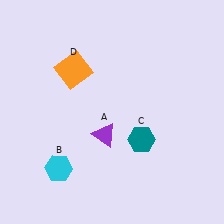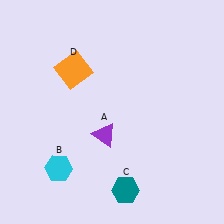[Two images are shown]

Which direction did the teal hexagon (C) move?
The teal hexagon (C) moved down.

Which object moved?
The teal hexagon (C) moved down.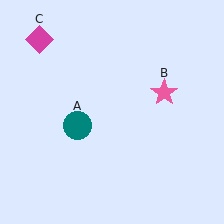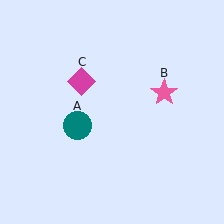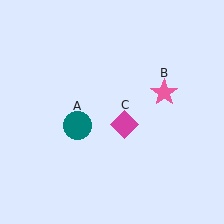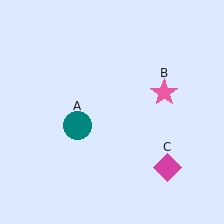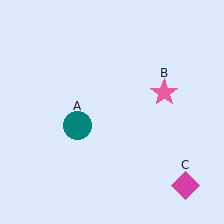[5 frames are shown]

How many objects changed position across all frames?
1 object changed position: magenta diamond (object C).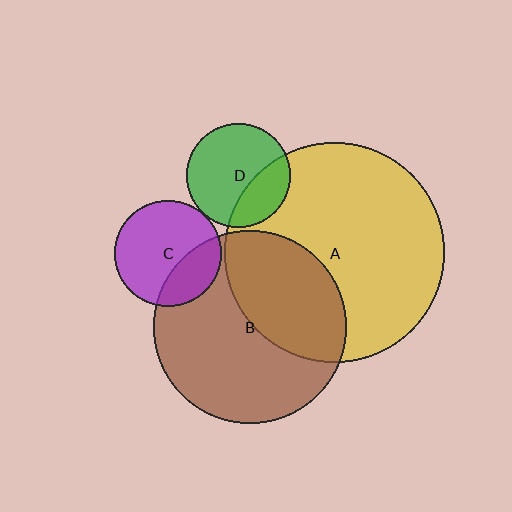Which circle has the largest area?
Circle A (yellow).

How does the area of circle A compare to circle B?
Approximately 1.3 times.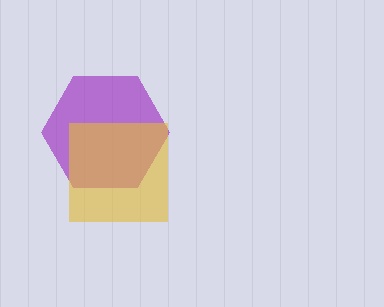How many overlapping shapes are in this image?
There are 2 overlapping shapes in the image.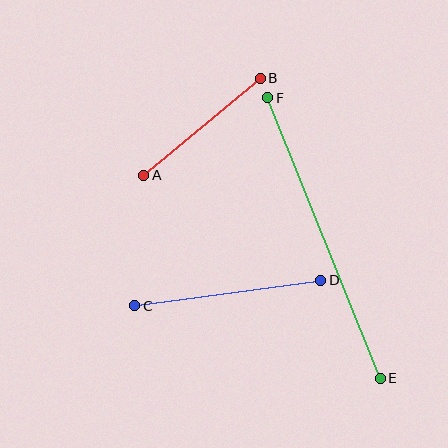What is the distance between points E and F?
The distance is approximately 302 pixels.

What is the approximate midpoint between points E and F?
The midpoint is at approximately (324, 238) pixels.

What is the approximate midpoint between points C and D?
The midpoint is at approximately (228, 293) pixels.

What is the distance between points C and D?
The distance is approximately 188 pixels.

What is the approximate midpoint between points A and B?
The midpoint is at approximately (202, 127) pixels.